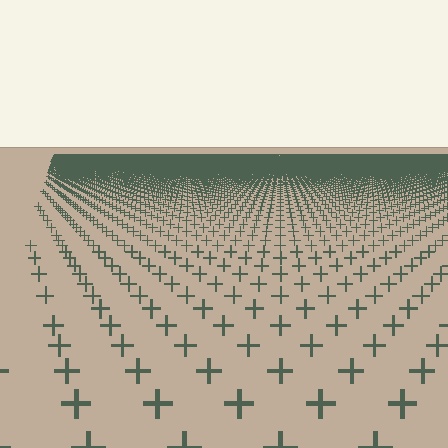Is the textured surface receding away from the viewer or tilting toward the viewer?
The surface is receding away from the viewer. Texture elements get smaller and denser toward the top.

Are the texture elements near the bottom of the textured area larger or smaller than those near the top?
Larger. Near the bottom, elements are closer to the viewer and appear at a bigger on-screen size.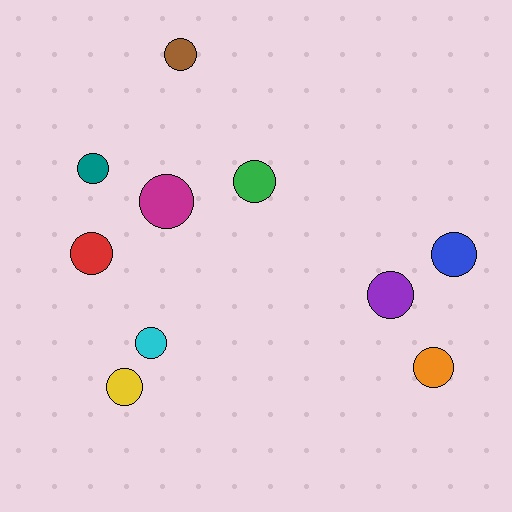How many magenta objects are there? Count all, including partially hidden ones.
There is 1 magenta object.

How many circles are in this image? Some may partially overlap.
There are 10 circles.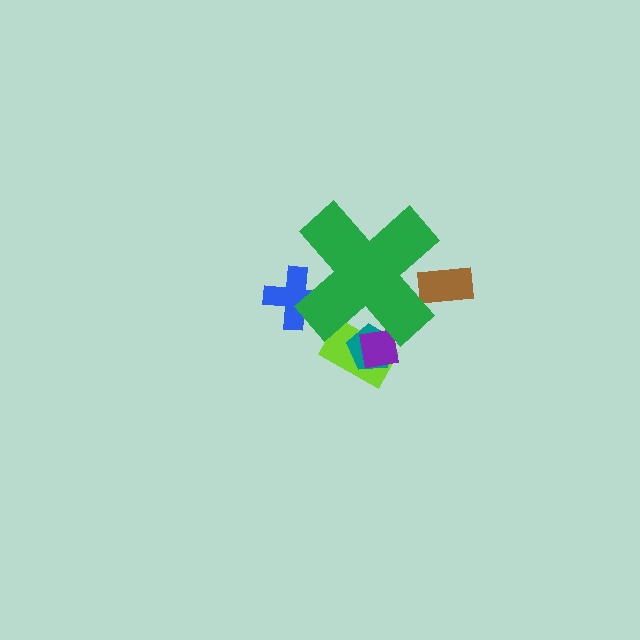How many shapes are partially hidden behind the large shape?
5 shapes are partially hidden.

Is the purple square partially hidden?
Yes, the purple square is partially hidden behind the green cross.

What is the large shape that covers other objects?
A green cross.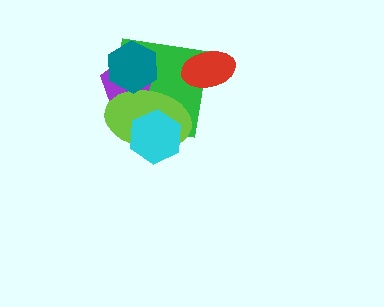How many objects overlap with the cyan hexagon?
2 objects overlap with the cyan hexagon.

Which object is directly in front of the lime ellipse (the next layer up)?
The teal hexagon is directly in front of the lime ellipse.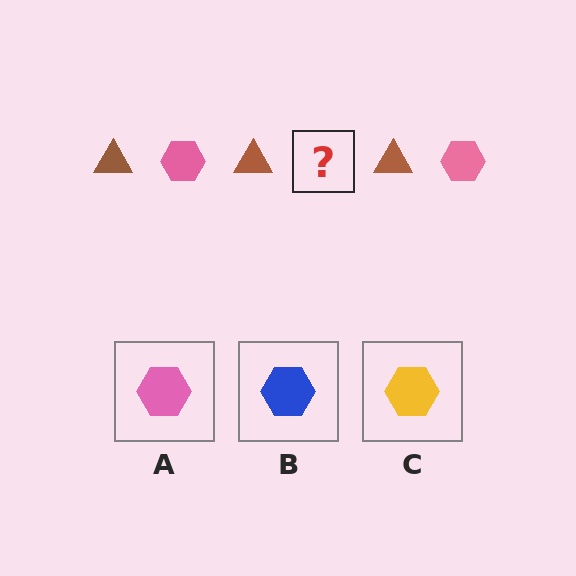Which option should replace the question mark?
Option A.